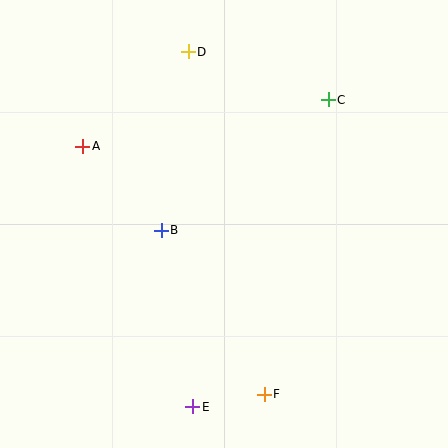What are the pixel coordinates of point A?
Point A is at (83, 146).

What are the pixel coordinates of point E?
Point E is at (193, 407).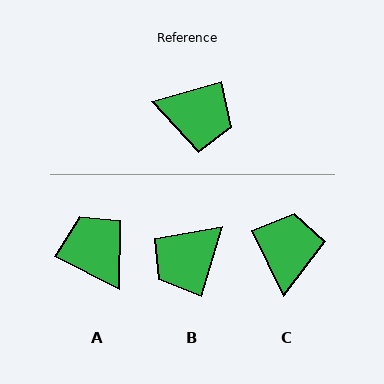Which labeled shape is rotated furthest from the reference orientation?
A, about 136 degrees away.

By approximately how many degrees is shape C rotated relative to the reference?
Approximately 100 degrees counter-clockwise.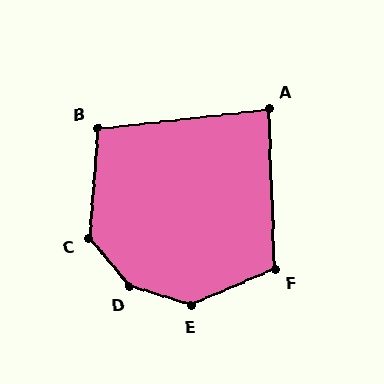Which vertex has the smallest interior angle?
A, at approximately 86 degrees.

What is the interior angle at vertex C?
Approximately 135 degrees (obtuse).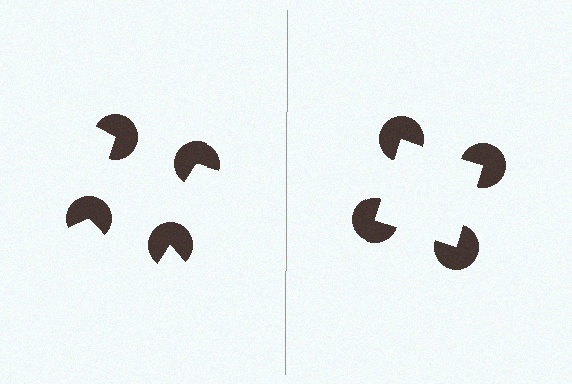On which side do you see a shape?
An illusory square appears on the right side. On the left side the wedge cuts are rotated, so no coherent shape forms.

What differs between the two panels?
The pac-man discs are positioned identically on both sides; only the wedge orientations differ. On the right they align to a square; on the left they are misaligned.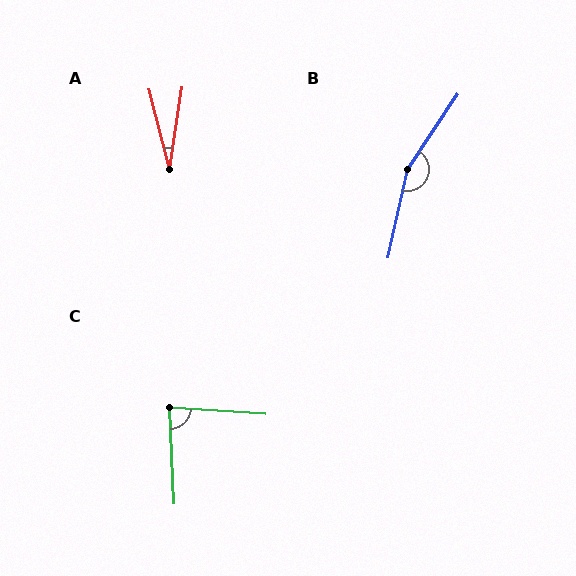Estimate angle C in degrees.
Approximately 83 degrees.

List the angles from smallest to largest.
A (23°), C (83°), B (158°).